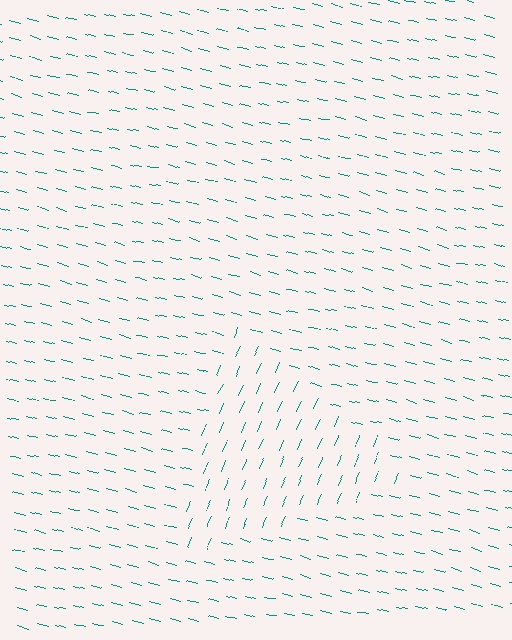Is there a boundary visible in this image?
Yes, there is a texture boundary formed by a change in line orientation.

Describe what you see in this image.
The image is filled with small teal line segments. A triangle region in the image has lines oriented differently from the surrounding lines, creating a visible texture boundary.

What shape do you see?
I see a triangle.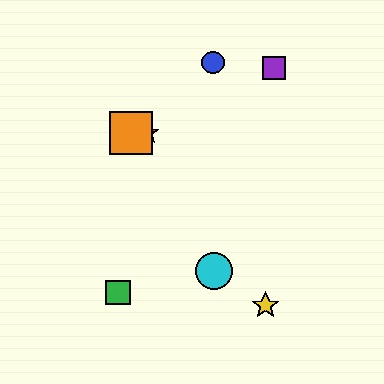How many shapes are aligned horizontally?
2 shapes (the red star, the orange square) are aligned horizontally.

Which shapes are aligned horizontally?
The red star, the orange square are aligned horizontally.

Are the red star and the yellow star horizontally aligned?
No, the red star is at y≈133 and the yellow star is at y≈306.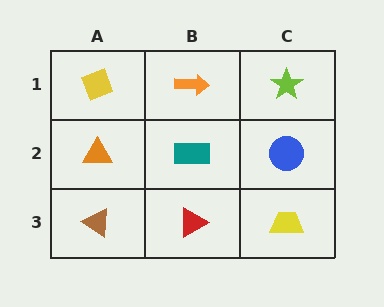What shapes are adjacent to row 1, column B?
A teal rectangle (row 2, column B), a yellow diamond (row 1, column A), a lime star (row 1, column C).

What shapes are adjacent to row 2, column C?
A lime star (row 1, column C), a yellow trapezoid (row 3, column C), a teal rectangle (row 2, column B).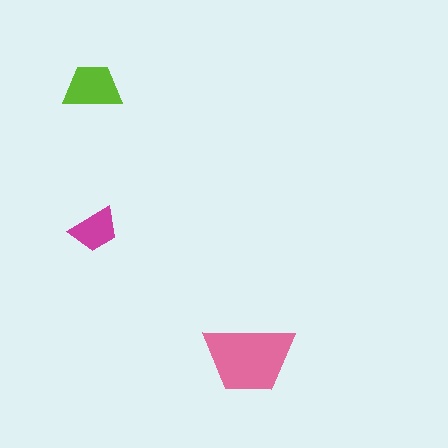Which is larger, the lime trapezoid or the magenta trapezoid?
The lime one.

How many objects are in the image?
There are 3 objects in the image.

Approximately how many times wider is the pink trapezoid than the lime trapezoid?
About 1.5 times wider.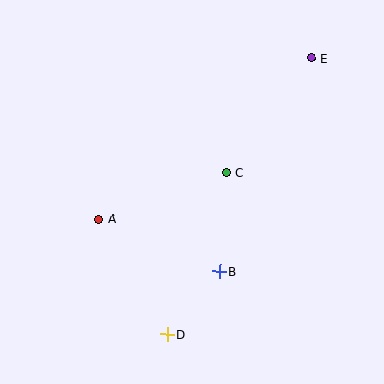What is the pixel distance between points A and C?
The distance between A and C is 136 pixels.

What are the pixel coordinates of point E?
Point E is at (311, 58).